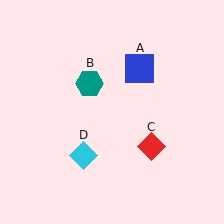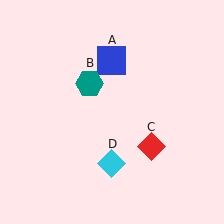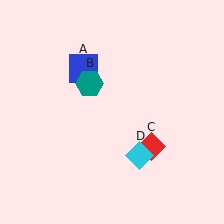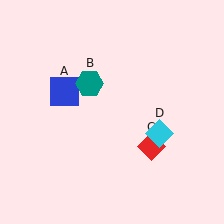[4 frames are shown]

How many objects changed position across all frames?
2 objects changed position: blue square (object A), cyan diamond (object D).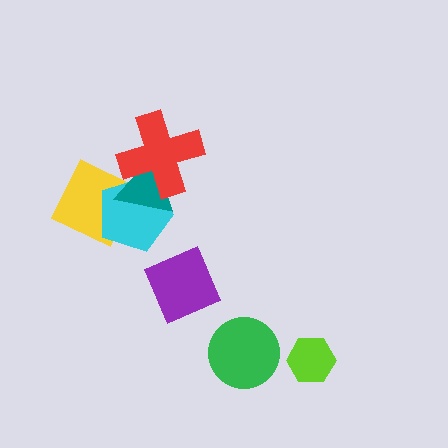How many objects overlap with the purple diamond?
0 objects overlap with the purple diamond.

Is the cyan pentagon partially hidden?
Yes, it is partially covered by another shape.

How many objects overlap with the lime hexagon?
0 objects overlap with the lime hexagon.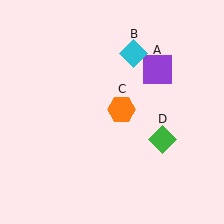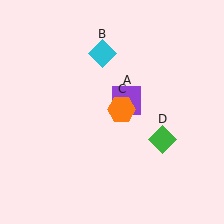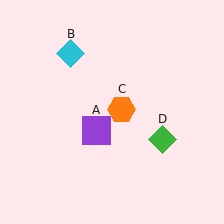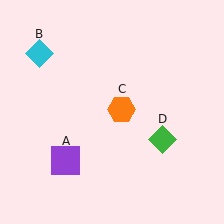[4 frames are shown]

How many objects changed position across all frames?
2 objects changed position: purple square (object A), cyan diamond (object B).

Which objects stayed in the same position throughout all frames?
Orange hexagon (object C) and green diamond (object D) remained stationary.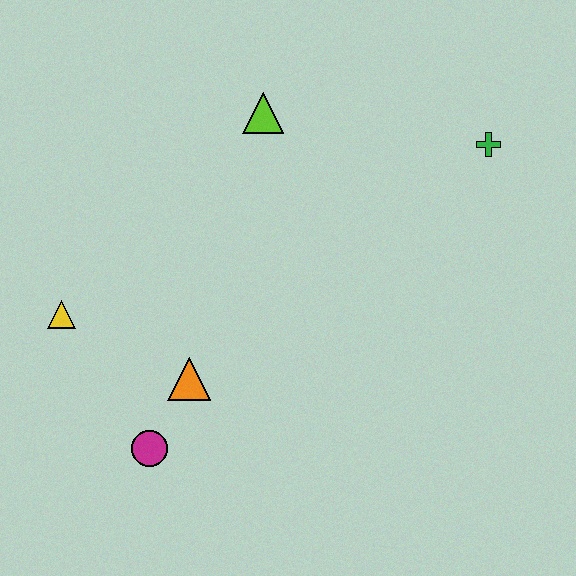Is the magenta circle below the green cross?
Yes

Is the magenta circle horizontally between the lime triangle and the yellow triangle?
Yes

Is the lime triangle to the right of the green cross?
No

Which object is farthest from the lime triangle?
The magenta circle is farthest from the lime triangle.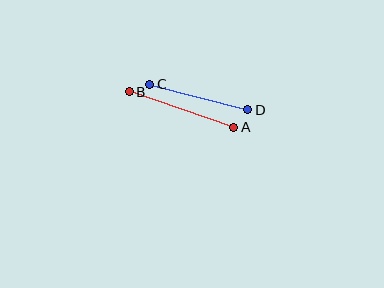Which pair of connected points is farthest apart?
Points A and B are farthest apart.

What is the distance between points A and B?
The distance is approximately 111 pixels.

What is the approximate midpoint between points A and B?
The midpoint is at approximately (181, 109) pixels.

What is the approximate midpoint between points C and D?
The midpoint is at approximately (199, 97) pixels.